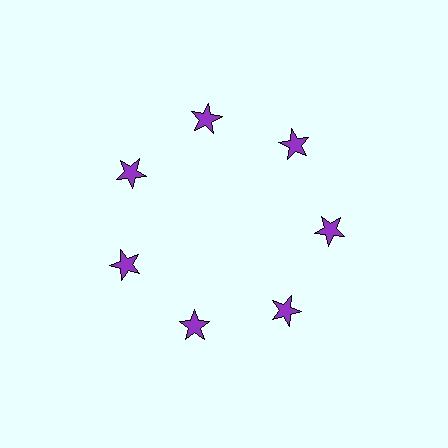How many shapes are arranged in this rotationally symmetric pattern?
There are 7 shapes, arranged in 7 groups of 1.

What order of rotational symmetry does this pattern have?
This pattern has 7-fold rotational symmetry.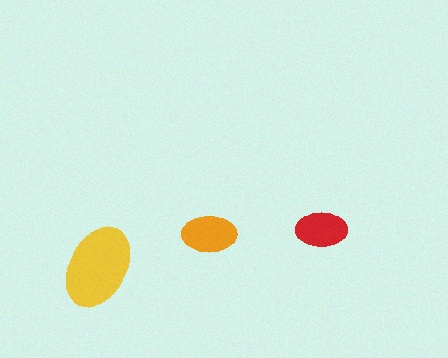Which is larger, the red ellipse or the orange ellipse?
The orange one.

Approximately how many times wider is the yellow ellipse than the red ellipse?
About 1.5 times wider.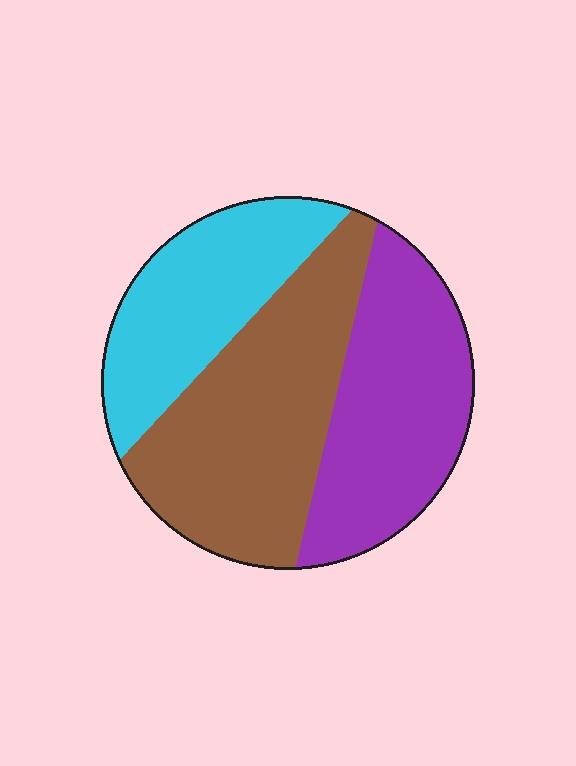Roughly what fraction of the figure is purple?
Purple takes up about one third (1/3) of the figure.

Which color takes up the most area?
Brown, at roughly 40%.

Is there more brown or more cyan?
Brown.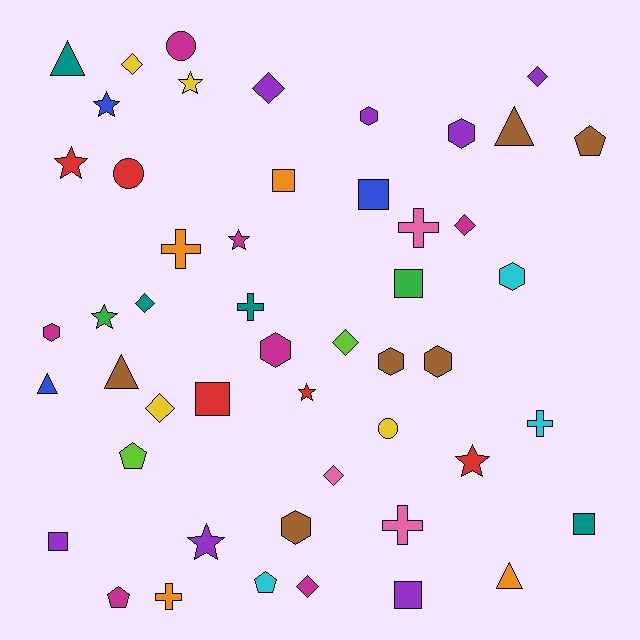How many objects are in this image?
There are 50 objects.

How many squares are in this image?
There are 7 squares.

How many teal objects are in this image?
There are 4 teal objects.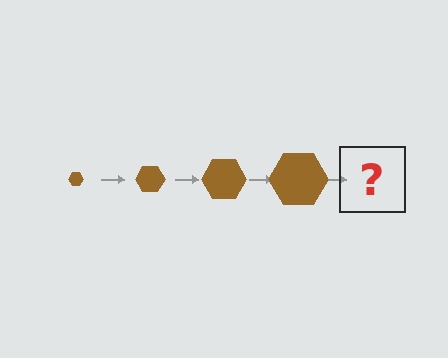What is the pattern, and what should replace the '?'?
The pattern is that the hexagon gets progressively larger each step. The '?' should be a brown hexagon, larger than the previous one.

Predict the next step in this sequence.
The next step is a brown hexagon, larger than the previous one.